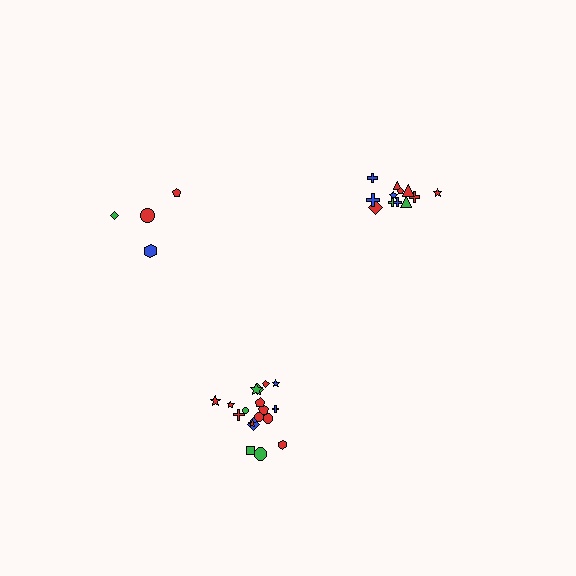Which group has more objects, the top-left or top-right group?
The top-right group.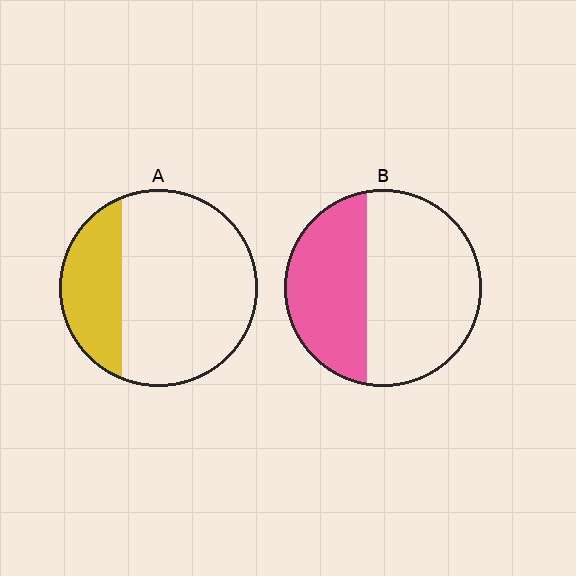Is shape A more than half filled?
No.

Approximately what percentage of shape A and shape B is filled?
A is approximately 25% and B is approximately 40%.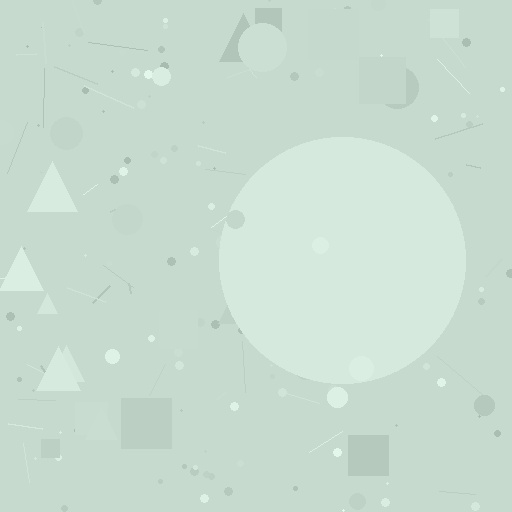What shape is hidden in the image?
A circle is hidden in the image.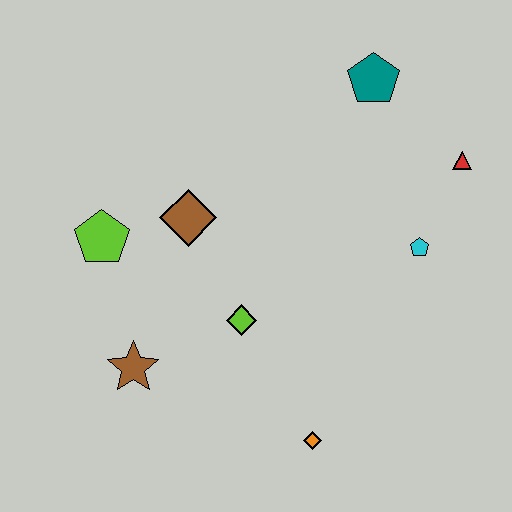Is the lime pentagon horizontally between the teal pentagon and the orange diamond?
No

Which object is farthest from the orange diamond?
The teal pentagon is farthest from the orange diamond.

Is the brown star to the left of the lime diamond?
Yes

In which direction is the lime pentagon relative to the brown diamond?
The lime pentagon is to the left of the brown diamond.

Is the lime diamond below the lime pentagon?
Yes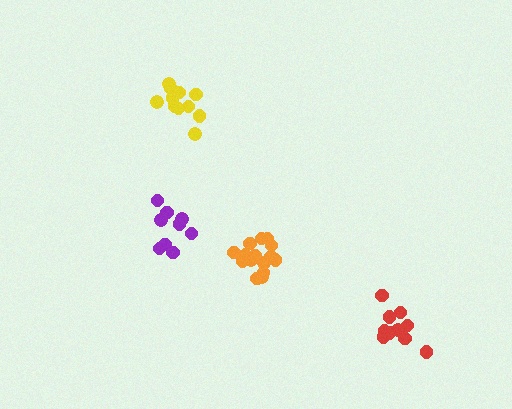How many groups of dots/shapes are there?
There are 4 groups.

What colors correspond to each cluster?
The clusters are colored: orange, red, purple, yellow.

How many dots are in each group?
Group 1: 15 dots, Group 2: 11 dots, Group 3: 9 dots, Group 4: 11 dots (46 total).